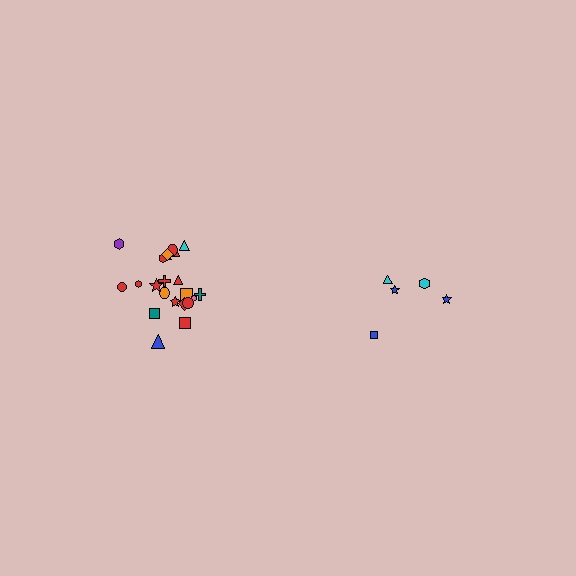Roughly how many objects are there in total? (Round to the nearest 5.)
Roughly 25 objects in total.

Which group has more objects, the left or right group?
The left group.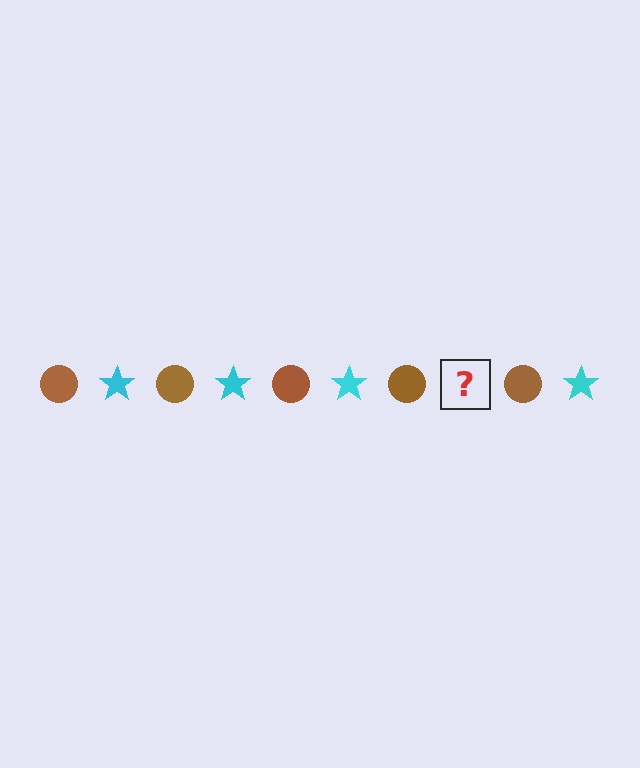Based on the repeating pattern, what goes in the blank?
The blank should be a cyan star.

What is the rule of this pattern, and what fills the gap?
The rule is that the pattern alternates between brown circle and cyan star. The gap should be filled with a cyan star.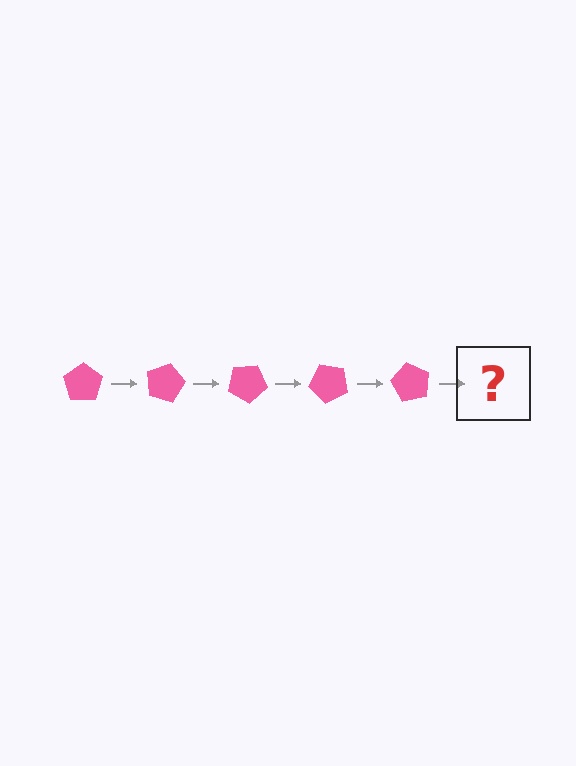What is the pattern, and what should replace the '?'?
The pattern is that the pentagon rotates 15 degrees each step. The '?' should be a pink pentagon rotated 75 degrees.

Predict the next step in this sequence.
The next step is a pink pentagon rotated 75 degrees.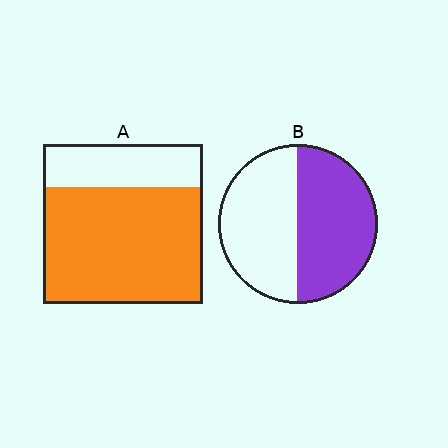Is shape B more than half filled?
Roughly half.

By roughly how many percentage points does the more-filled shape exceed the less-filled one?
By roughly 20 percentage points (A over B).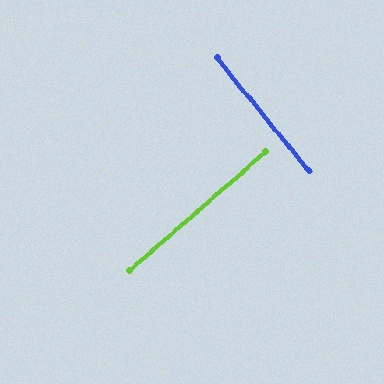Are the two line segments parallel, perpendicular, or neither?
Perpendicular — they meet at approximately 88°.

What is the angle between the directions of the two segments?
Approximately 88 degrees.